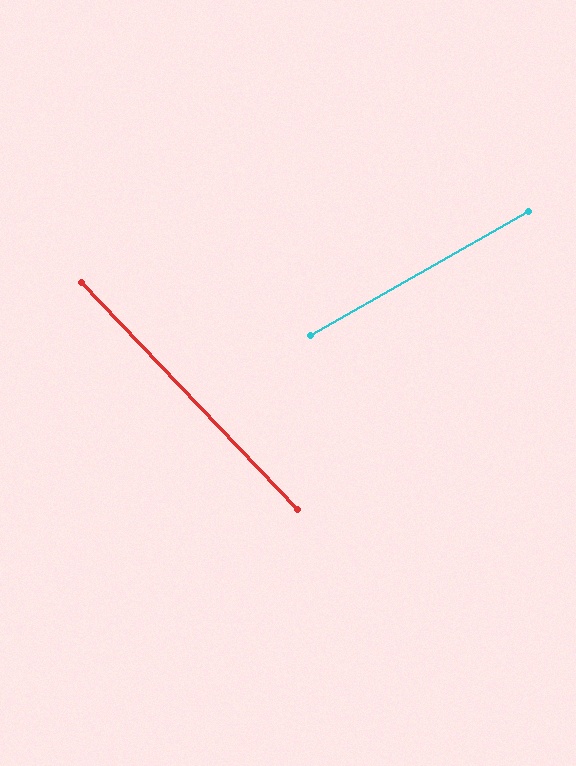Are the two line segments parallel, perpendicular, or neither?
Neither parallel nor perpendicular — they differ by about 76°.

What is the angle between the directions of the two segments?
Approximately 76 degrees.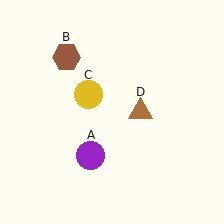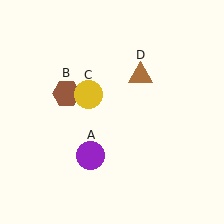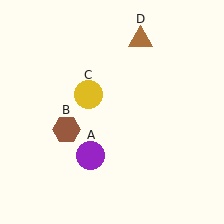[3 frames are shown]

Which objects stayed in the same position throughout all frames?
Purple circle (object A) and yellow circle (object C) remained stationary.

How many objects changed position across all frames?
2 objects changed position: brown hexagon (object B), brown triangle (object D).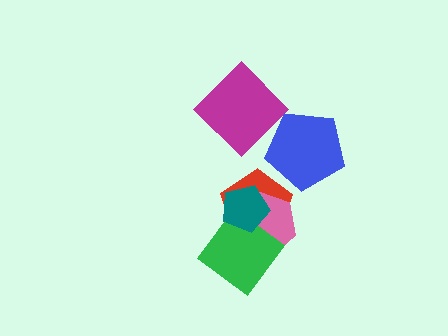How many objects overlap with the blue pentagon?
1 object overlaps with the blue pentagon.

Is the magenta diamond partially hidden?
Yes, it is partially covered by another shape.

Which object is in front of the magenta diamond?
The blue pentagon is in front of the magenta diamond.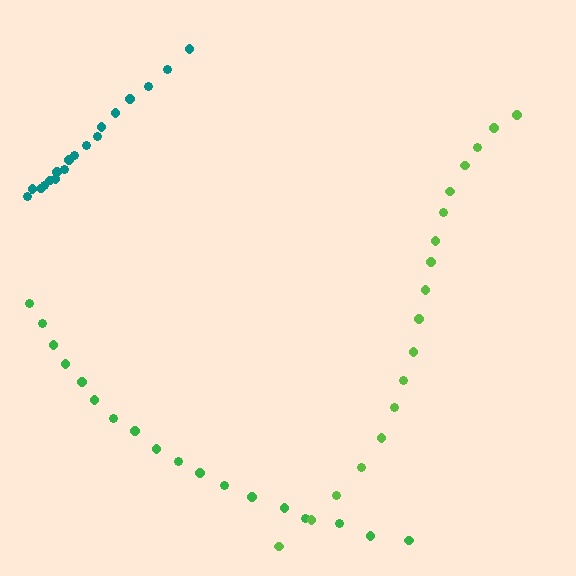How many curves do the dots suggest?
There are 3 distinct paths.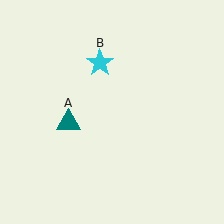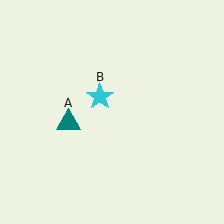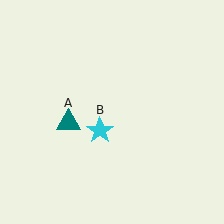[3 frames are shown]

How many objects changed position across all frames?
1 object changed position: cyan star (object B).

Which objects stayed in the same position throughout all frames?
Teal triangle (object A) remained stationary.